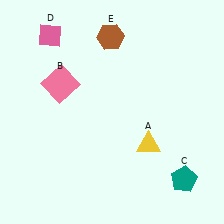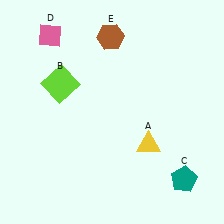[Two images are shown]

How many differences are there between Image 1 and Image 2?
There is 1 difference between the two images.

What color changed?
The square (B) changed from pink in Image 1 to lime in Image 2.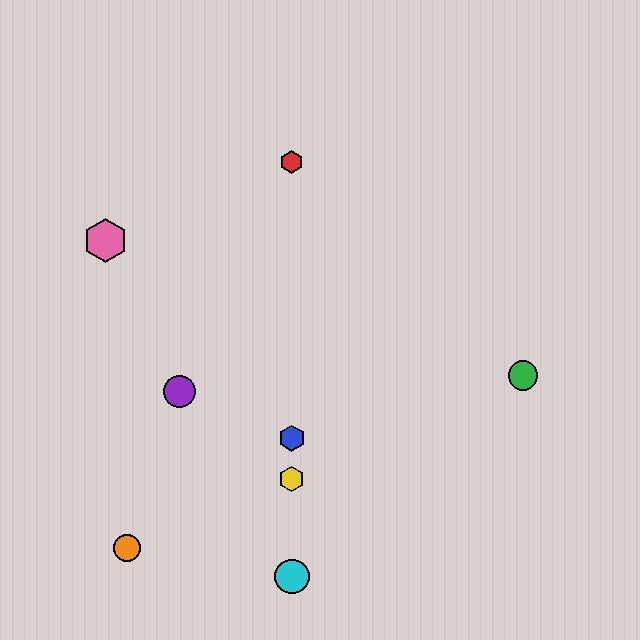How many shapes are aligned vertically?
4 shapes (the red hexagon, the blue hexagon, the yellow hexagon, the cyan circle) are aligned vertically.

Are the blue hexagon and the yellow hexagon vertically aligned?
Yes, both are at x≈292.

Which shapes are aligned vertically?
The red hexagon, the blue hexagon, the yellow hexagon, the cyan circle are aligned vertically.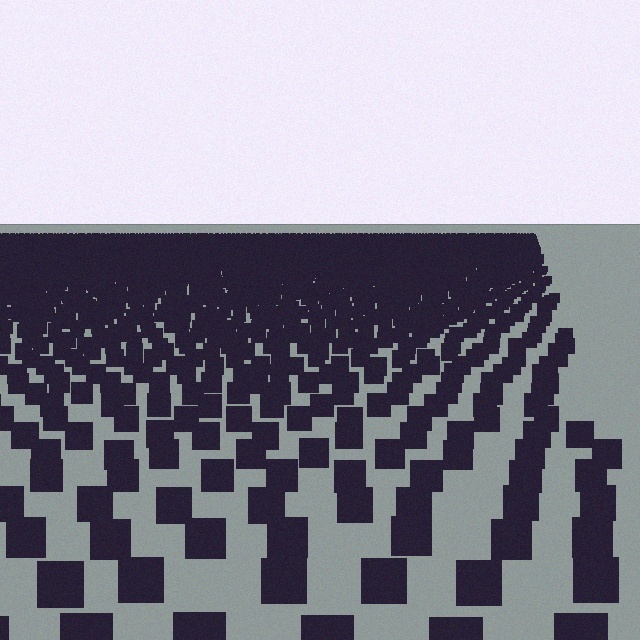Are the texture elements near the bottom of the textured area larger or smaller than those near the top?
Larger. Near the bottom, elements are closer to the viewer and appear at a bigger on-screen size.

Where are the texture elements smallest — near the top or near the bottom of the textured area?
Near the top.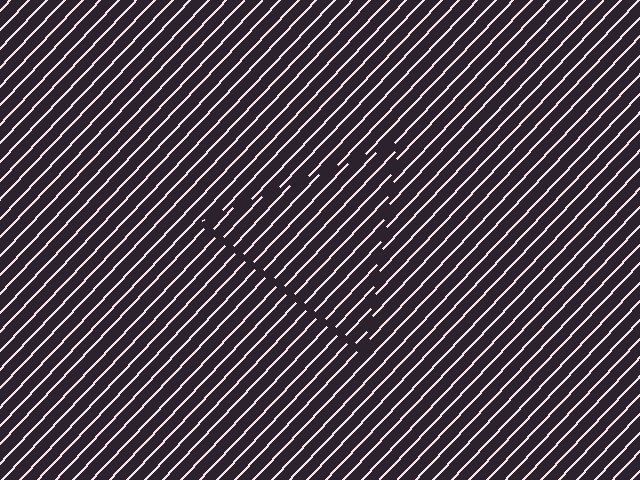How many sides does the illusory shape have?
3 sides — the line-ends trace a triangle.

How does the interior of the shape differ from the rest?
The interior of the shape contains the same grating, shifted by half a period — the contour is defined by the phase discontinuity where line-ends from the inner and outer gratings abut.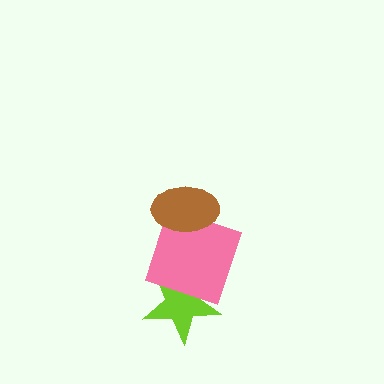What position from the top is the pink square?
The pink square is 2nd from the top.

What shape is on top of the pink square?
The brown ellipse is on top of the pink square.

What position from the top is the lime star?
The lime star is 3rd from the top.